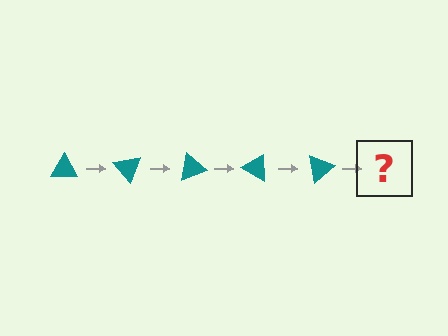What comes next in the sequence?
The next element should be a teal triangle rotated 250 degrees.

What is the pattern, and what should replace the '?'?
The pattern is that the triangle rotates 50 degrees each step. The '?' should be a teal triangle rotated 250 degrees.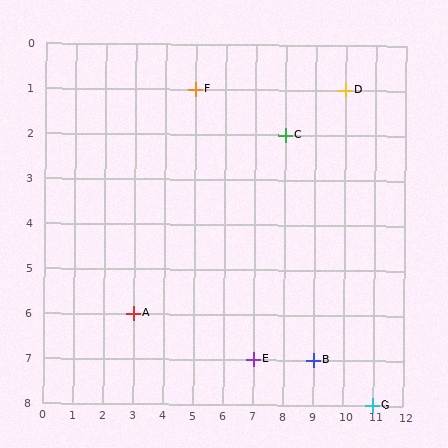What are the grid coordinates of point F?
Point F is at grid coordinates (5, 1).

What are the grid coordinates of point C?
Point C is at grid coordinates (8, 2).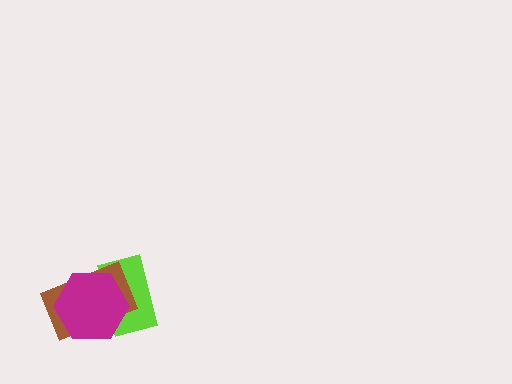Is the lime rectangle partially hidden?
Yes, it is partially covered by another shape.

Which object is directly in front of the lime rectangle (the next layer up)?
The brown rectangle is directly in front of the lime rectangle.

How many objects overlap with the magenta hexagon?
2 objects overlap with the magenta hexagon.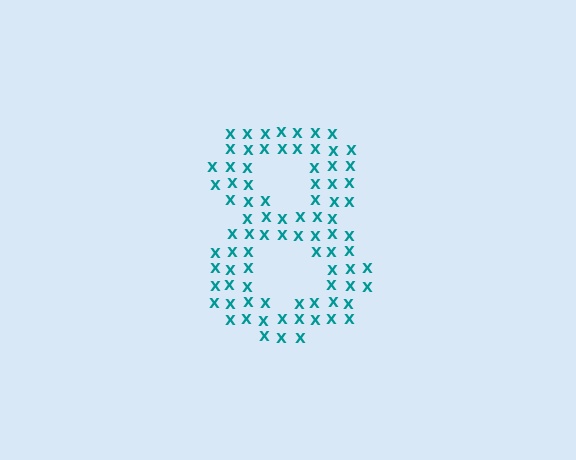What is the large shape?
The large shape is the digit 8.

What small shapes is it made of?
It is made of small letter X's.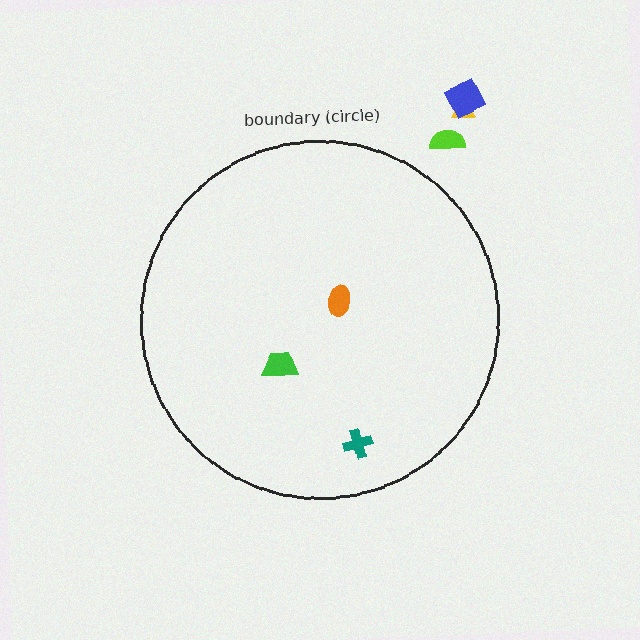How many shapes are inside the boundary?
3 inside, 3 outside.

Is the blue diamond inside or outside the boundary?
Outside.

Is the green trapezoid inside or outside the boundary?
Inside.